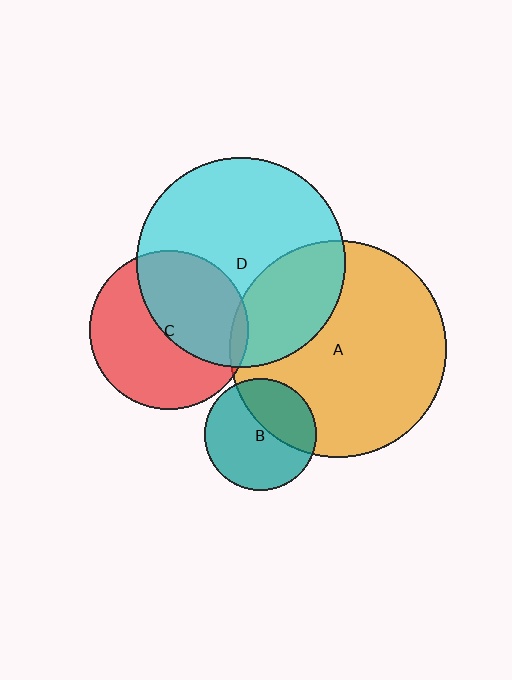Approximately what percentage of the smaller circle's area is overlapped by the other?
Approximately 45%.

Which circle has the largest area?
Circle A (orange).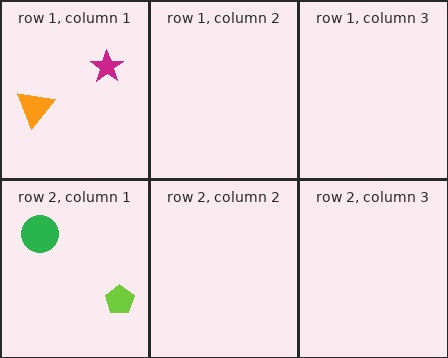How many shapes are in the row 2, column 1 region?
2.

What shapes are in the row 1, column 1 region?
The orange triangle, the magenta star.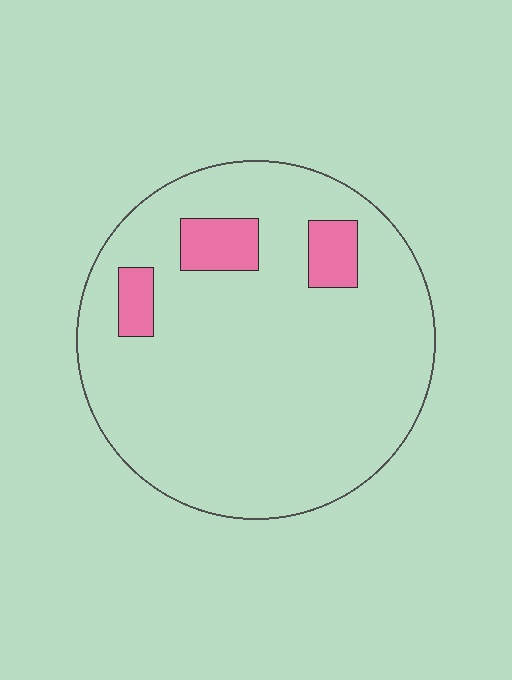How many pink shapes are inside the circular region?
3.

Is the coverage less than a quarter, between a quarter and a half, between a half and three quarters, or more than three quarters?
Less than a quarter.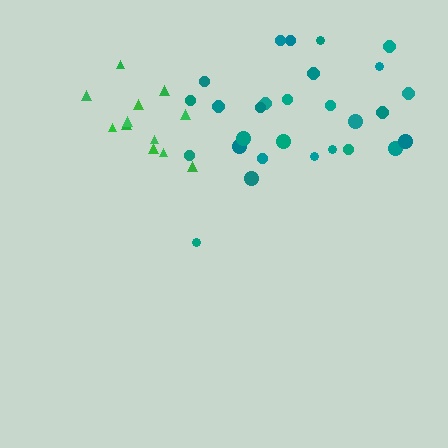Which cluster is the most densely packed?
Green.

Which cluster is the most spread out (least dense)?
Teal.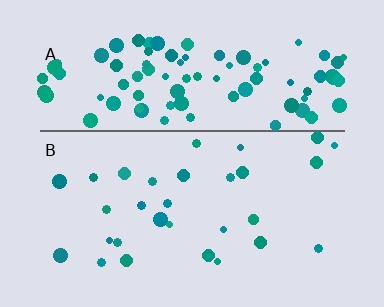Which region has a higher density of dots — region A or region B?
A (the top).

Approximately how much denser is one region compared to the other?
Approximately 3.3× — region A over region B.